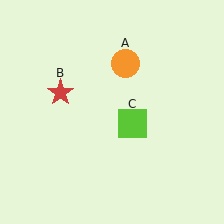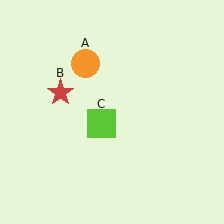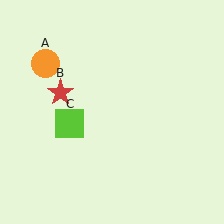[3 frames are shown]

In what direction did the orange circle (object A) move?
The orange circle (object A) moved left.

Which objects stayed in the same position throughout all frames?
Red star (object B) remained stationary.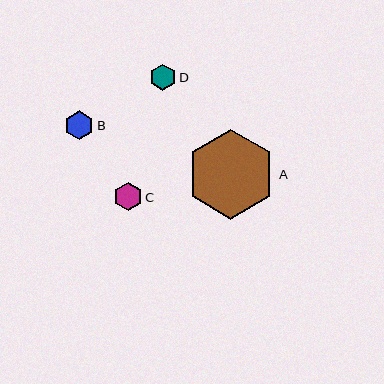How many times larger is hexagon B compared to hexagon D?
Hexagon B is approximately 1.1 times the size of hexagon D.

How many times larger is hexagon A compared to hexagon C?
Hexagon A is approximately 3.2 times the size of hexagon C.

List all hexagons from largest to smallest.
From largest to smallest: A, B, C, D.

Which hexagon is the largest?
Hexagon A is the largest with a size of approximately 89 pixels.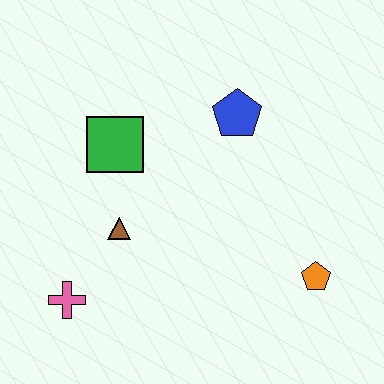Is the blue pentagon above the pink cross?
Yes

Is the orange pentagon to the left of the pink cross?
No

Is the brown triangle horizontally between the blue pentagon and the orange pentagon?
No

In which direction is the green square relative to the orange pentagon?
The green square is to the left of the orange pentagon.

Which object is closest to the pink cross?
The brown triangle is closest to the pink cross.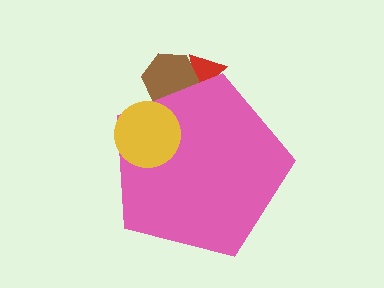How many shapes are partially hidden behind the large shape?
2 shapes are partially hidden.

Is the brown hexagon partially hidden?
Yes, the brown hexagon is partially hidden behind the pink pentagon.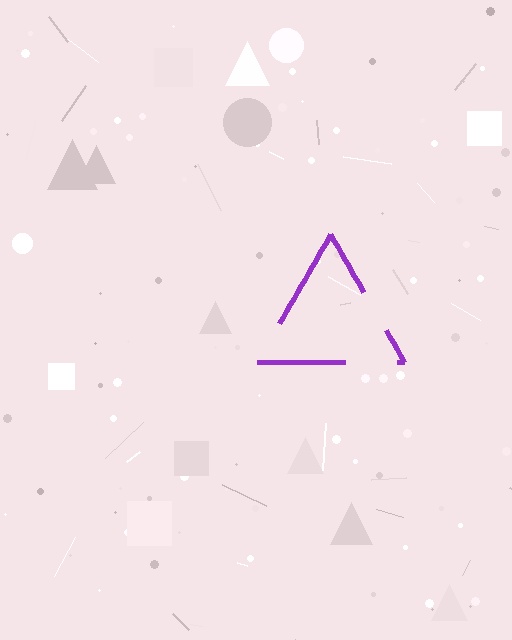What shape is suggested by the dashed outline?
The dashed outline suggests a triangle.